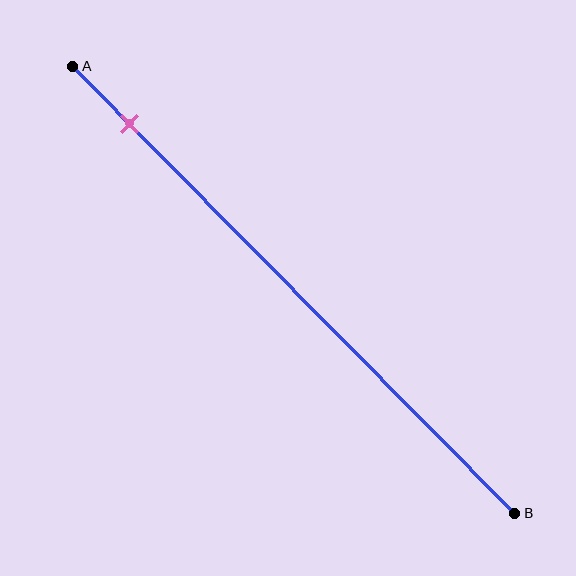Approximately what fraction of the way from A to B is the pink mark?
The pink mark is approximately 15% of the way from A to B.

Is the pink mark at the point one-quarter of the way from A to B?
No, the mark is at about 15% from A, not at the 25% one-quarter point.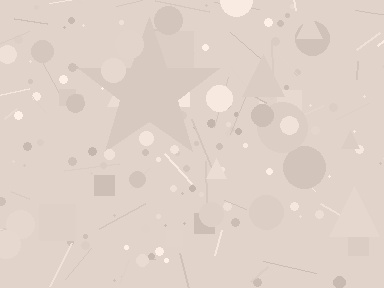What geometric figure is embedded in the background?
A star is embedded in the background.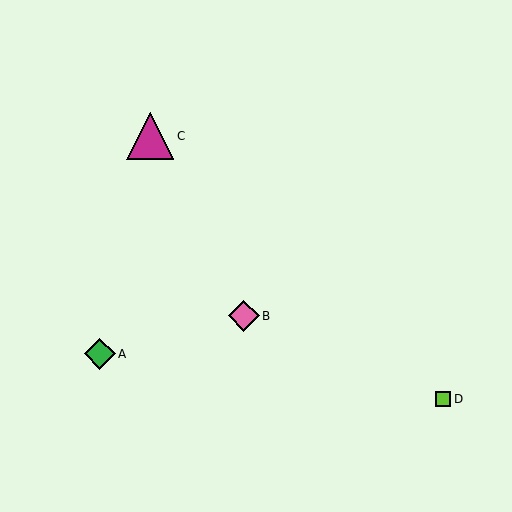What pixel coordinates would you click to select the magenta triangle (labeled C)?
Click at (150, 136) to select the magenta triangle C.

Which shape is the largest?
The magenta triangle (labeled C) is the largest.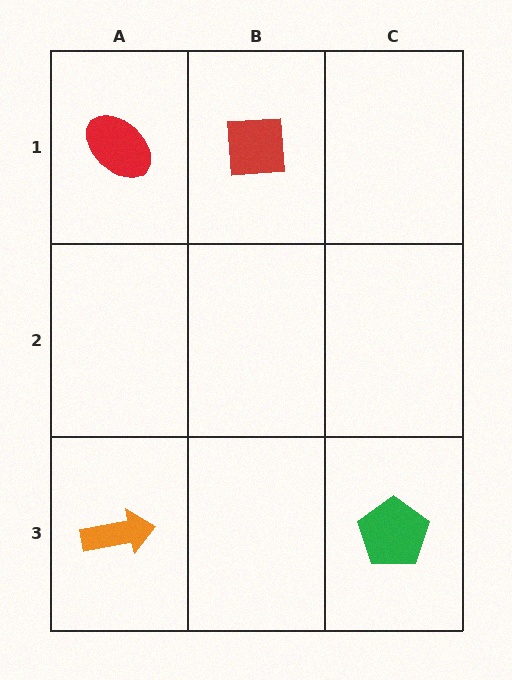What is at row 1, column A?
A red ellipse.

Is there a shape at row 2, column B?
No, that cell is empty.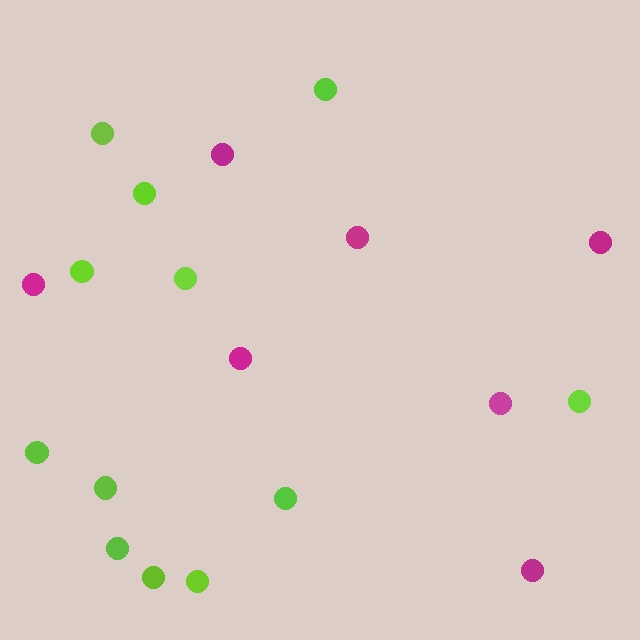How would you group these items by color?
There are 2 groups: one group of magenta circles (7) and one group of lime circles (12).